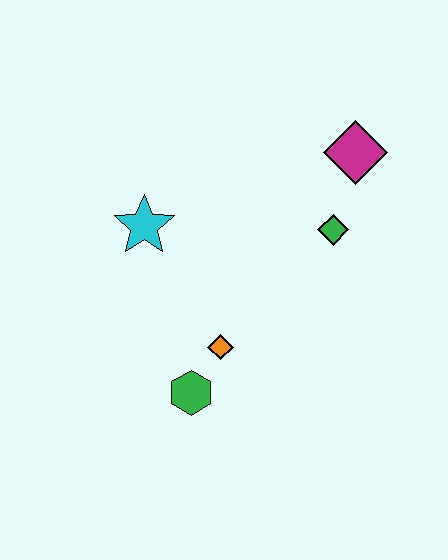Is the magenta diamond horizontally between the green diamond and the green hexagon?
No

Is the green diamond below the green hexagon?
No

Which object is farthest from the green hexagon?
The magenta diamond is farthest from the green hexagon.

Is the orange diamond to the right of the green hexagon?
Yes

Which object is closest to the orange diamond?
The green hexagon is closest to the orange diamond.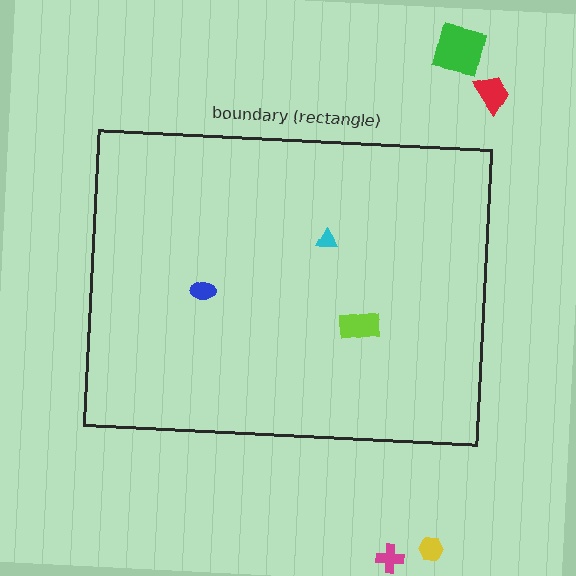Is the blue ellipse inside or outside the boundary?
Inside.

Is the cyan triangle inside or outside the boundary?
Inside.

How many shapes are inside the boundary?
3 inside, 4 outside.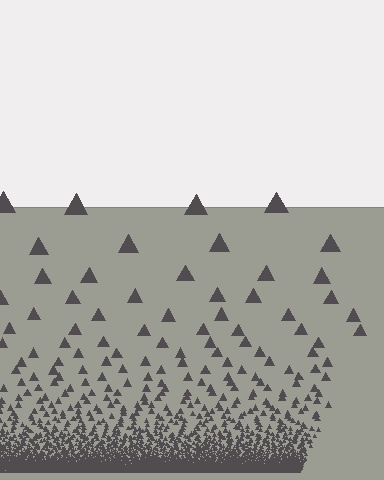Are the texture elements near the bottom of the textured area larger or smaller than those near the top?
Smaller. The gradient is inverted — elements near the bottom are smaller and denser.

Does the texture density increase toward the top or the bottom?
Density increases toward the bottom.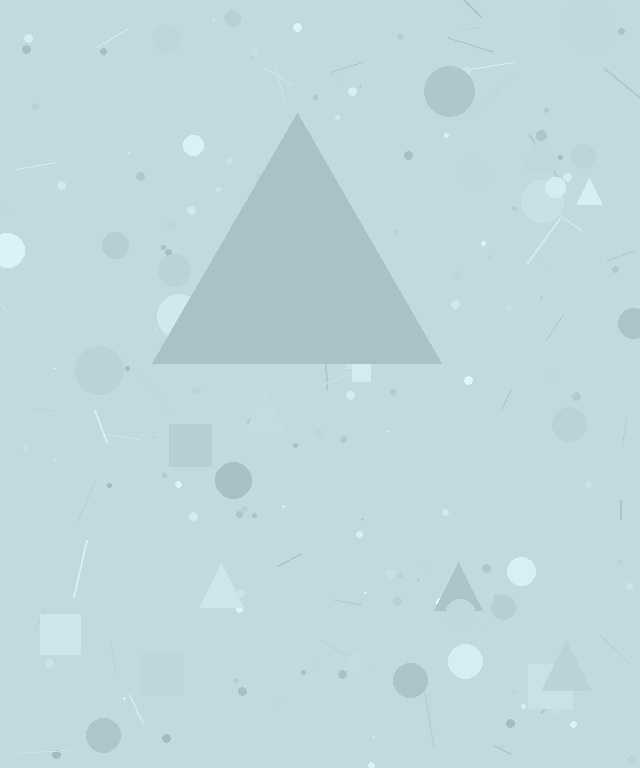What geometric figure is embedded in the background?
A triangle is embedded in the background.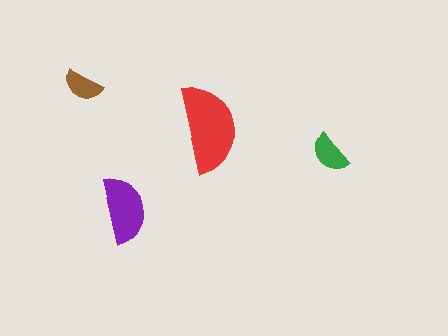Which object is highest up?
The brown semicircle is topmost.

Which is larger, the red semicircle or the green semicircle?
The red one.